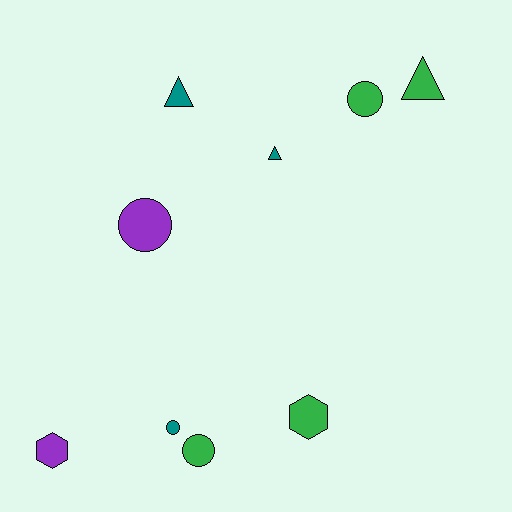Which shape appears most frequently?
Circle, with 4 objects.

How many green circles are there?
There are 2 green circles.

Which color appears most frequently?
Green, with 4 objects.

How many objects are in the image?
There are 9 objects.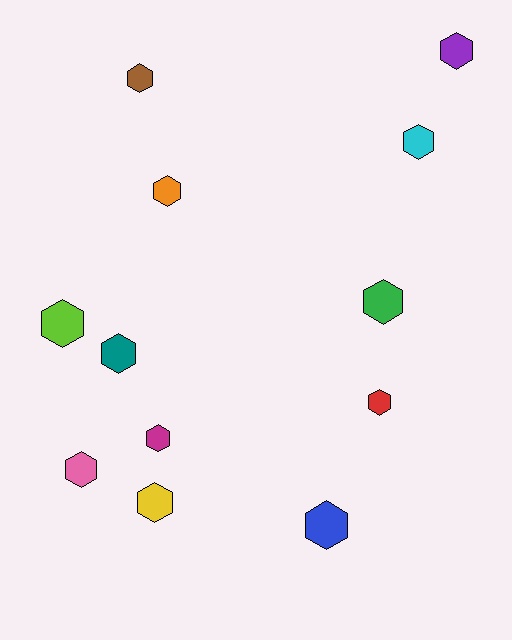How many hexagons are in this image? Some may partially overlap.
There are 12 hexagons.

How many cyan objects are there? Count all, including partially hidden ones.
There is 1 cyan object.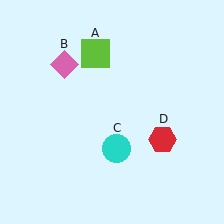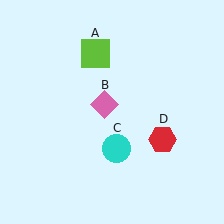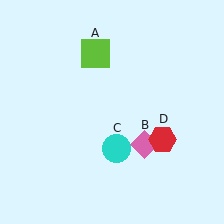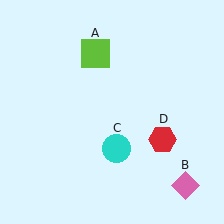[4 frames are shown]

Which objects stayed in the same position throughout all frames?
Lime square (object A) and cyan circle (object C) and red hexagon (object D) remained stationary.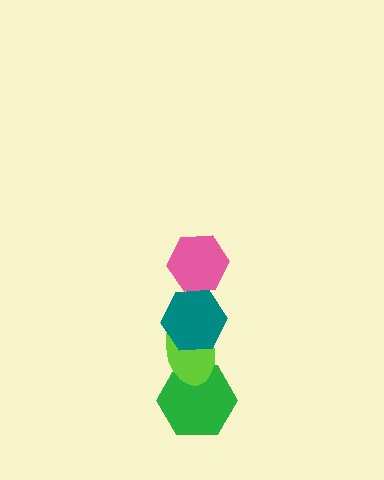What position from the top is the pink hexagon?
The pink hexagon is 1st from the top.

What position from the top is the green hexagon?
The green hexagon is 4th from the top.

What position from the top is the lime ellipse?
The lime ellipse is 3rd from the top.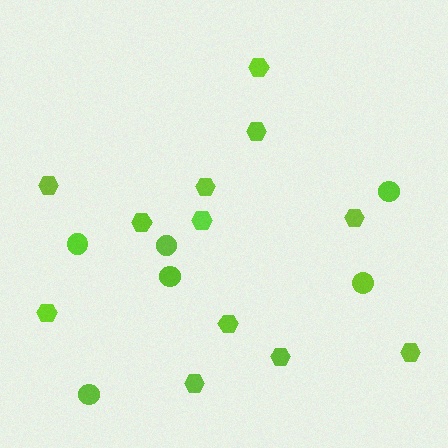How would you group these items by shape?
There are 2 groups: one group of circles (6) and one group of hexagons (12).